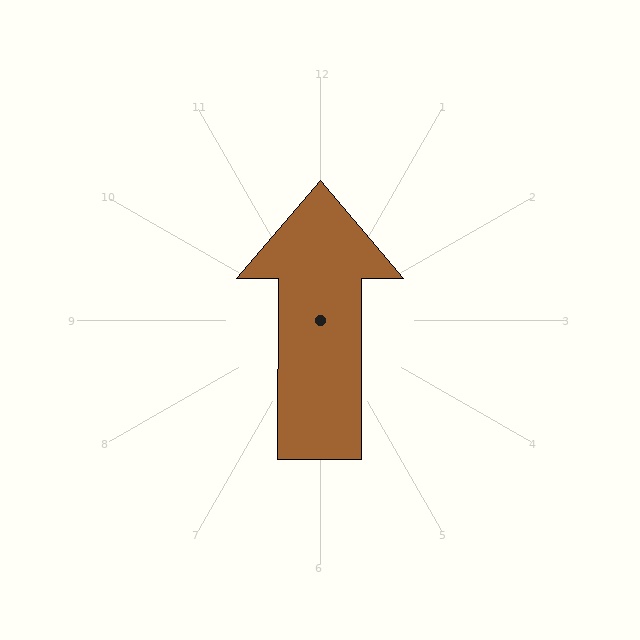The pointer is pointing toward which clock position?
Roughly 12 o'clock.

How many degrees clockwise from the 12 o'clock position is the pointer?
Approximately 0 degrees.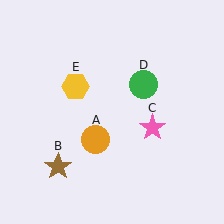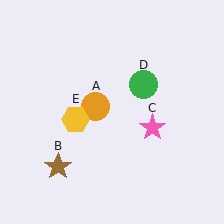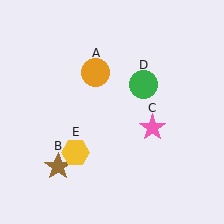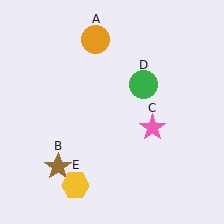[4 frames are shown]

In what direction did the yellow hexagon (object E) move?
The yellow hexagon (object E) moved down.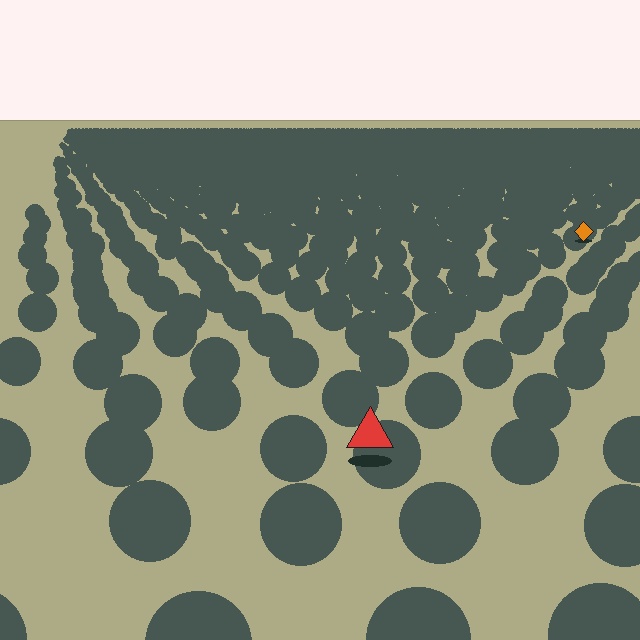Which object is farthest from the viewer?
The orange diamond is farthest from the viewer. It appears smaller and the ground texture around it is denser.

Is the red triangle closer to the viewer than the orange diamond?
Yes. The red triangle is closer — you can tell from the texture gradient: the ground texture is coarser near it.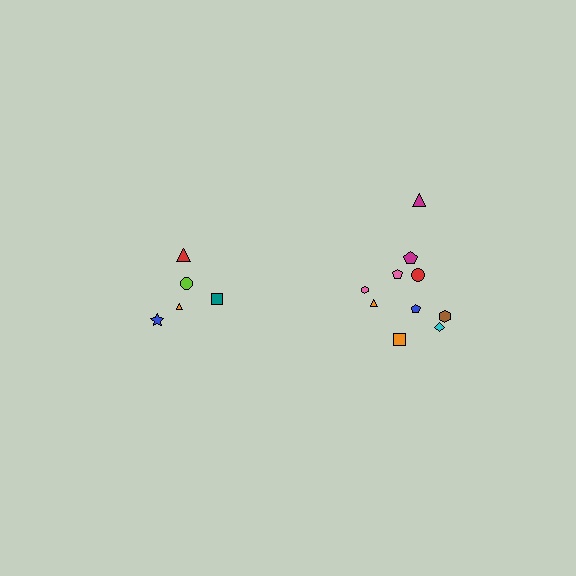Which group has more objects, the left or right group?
The right group.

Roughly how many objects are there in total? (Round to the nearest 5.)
Roughly 15 objects in total.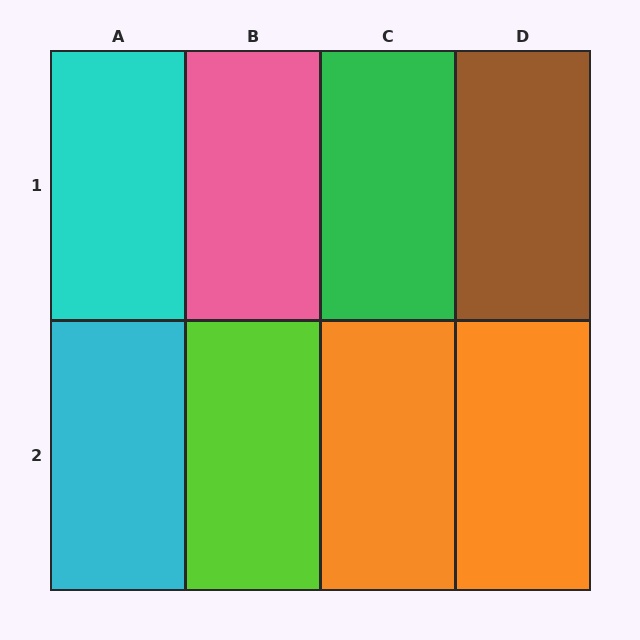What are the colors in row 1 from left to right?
Cyan, pink, green, brown.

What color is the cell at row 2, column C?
Orange.